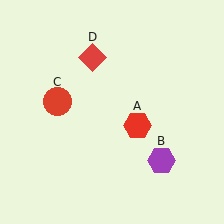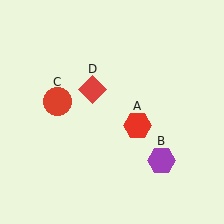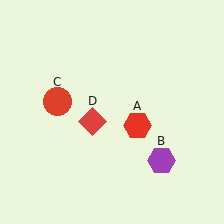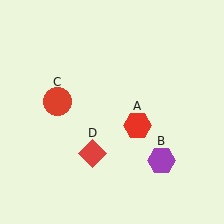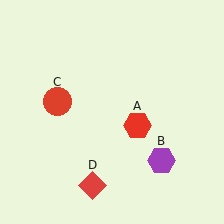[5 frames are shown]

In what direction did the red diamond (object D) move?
The red diamond (object D) moved down.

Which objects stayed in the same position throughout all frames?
Red hexagon (object A) and purple hexagon (object B) and red circle (object C) remained stationary.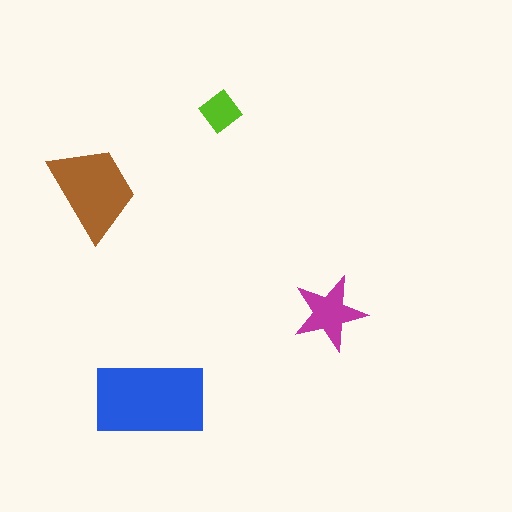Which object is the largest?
The blue rectangle.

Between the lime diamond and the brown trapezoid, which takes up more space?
The brown trapezoid.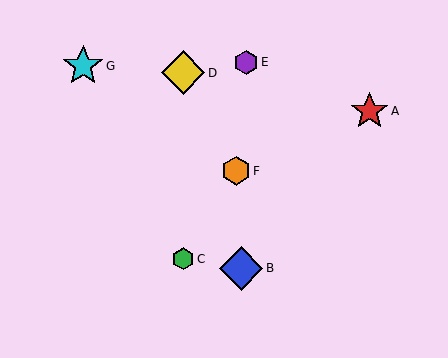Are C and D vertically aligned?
Yes, both are at x≈183.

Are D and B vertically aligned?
No, D is at x≈183 and B is at x≈241.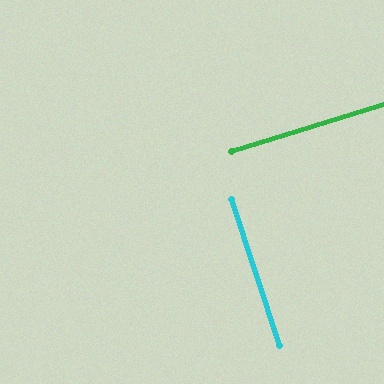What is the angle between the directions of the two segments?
Approximately 89 degrees.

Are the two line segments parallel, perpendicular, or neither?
Perpendicular — they meet at approximately 89°.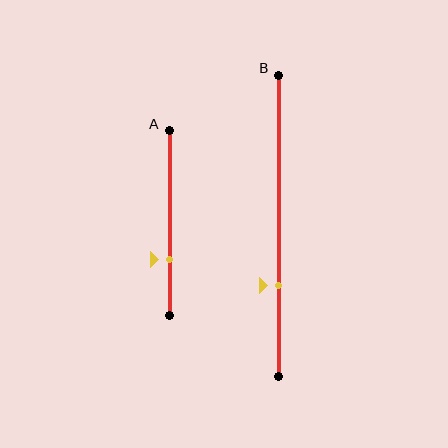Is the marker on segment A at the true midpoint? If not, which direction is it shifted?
No, the marker on segment A is shifted downward by about 20% of the segment length.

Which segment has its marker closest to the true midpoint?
Segment A has its marker closest to the true midpoint.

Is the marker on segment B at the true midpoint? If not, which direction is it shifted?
No, the marker on segment B is shifted downward by about 20% of the segment length.